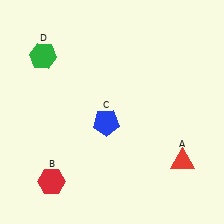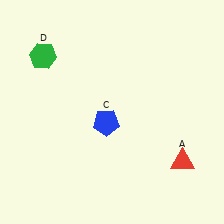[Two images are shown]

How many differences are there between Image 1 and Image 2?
There is 1 difference between the two images.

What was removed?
The red hexagon (B) was removed in Image 2.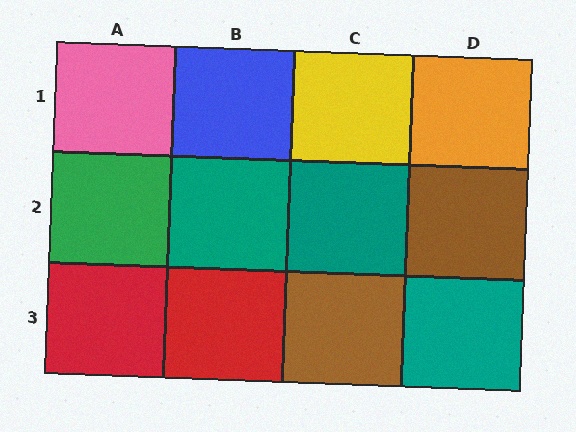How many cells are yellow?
1 cell is yellow.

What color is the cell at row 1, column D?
Orange.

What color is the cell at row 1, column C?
Yellow.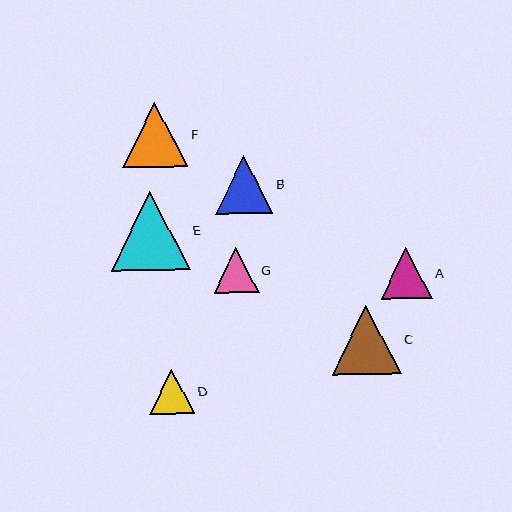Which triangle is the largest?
Triangle E is the largest with a size of approximately 79 pixels.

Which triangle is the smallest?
Triangle D is the smallest with a size of approximately 45 pixels.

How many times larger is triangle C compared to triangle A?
Triangle C is approximately 1.3 times the size of triangle A.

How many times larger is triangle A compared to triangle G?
Triangle A is approximately 1.1 times the size of triangle G.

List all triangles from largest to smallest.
From largest to smallest: E, C, F, B, A, G, D.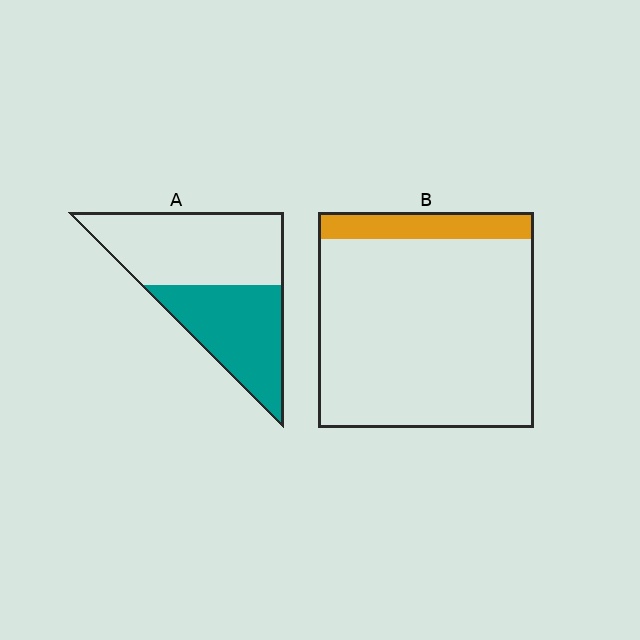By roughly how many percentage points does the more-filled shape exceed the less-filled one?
By roughly 30 percentage points (A over B).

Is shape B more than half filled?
No.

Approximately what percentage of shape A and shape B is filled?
A is approximately 45% and B is approximately 10%.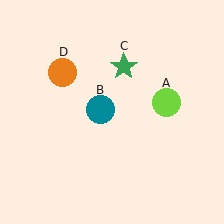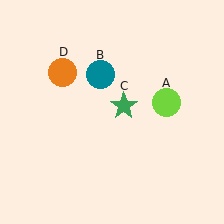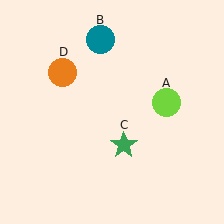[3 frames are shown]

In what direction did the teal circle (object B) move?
The teal circle (object B) moved up.